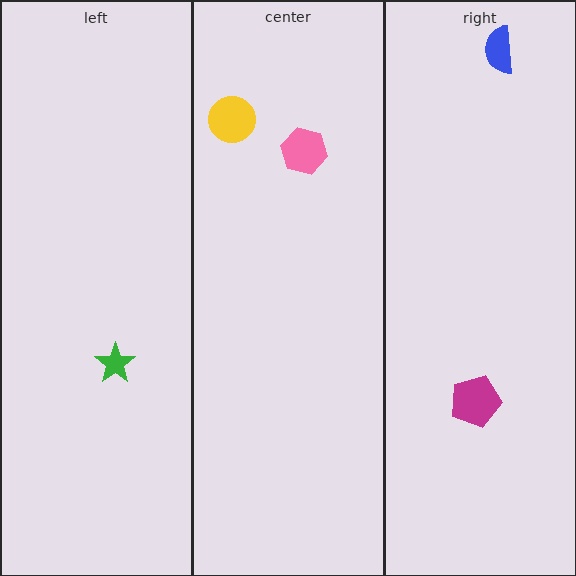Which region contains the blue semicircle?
The right region.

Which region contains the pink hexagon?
The center region.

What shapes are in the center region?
The pink hexagon, the yellow circle.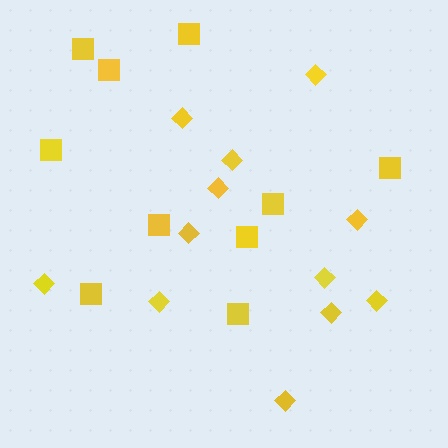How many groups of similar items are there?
There are 2 groups: one group of squares (10) and one group of diamonds (12).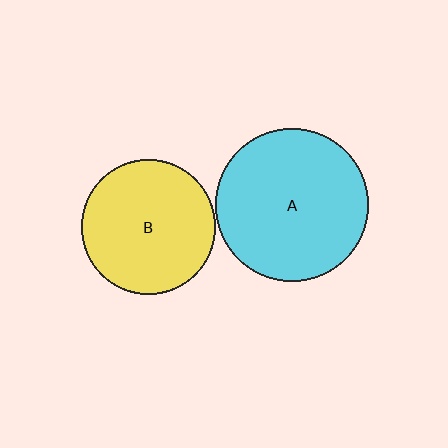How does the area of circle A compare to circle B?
Approximately 1.3 times.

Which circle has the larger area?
Circle A (cyan).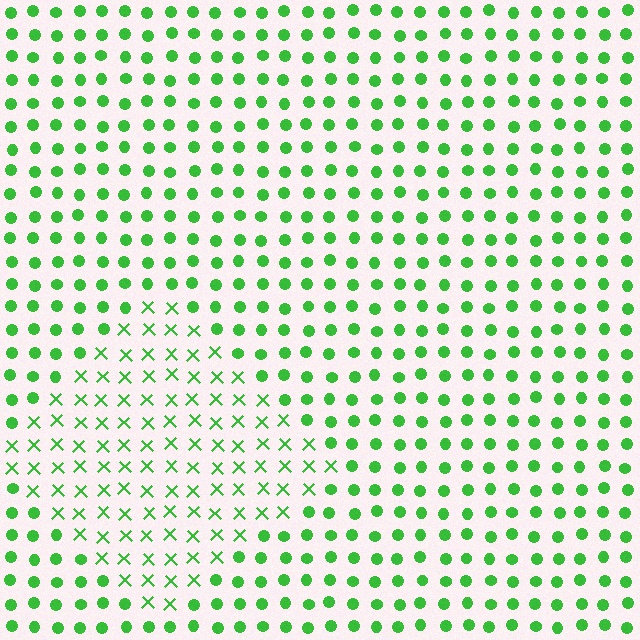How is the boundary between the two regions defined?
The boundary is defined by a change in element shape: X marks inside vs. circles outside. All elements share the same color and spacing.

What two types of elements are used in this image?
The image uses X marks inside the diamond region and circles outside it.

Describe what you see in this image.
The image is filled with small green elements arranged in a uniform grid. A diamond-shaped region contains X marks, while the surrounding area contains circles. The boundary is defined purely by the change in element shape.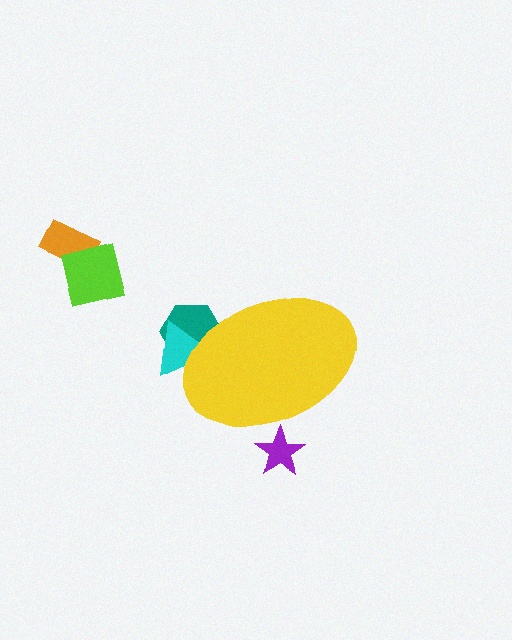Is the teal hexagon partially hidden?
Yes, the teal hexagon is partially hidden behind the yellow ellipse.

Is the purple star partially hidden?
Yes, the purple star is partially hidden behind the yellow ellipse.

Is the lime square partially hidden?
No, the lime square is fully visible.